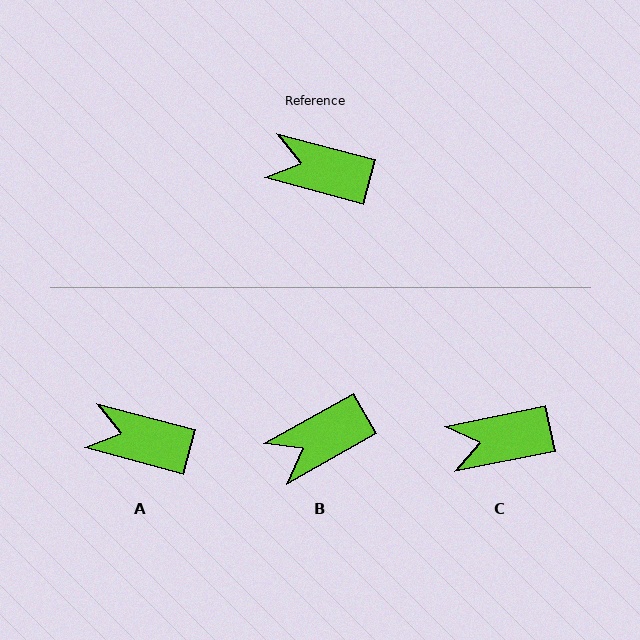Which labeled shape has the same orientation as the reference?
A.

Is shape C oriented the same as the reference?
No, it is off by about 27 degrees.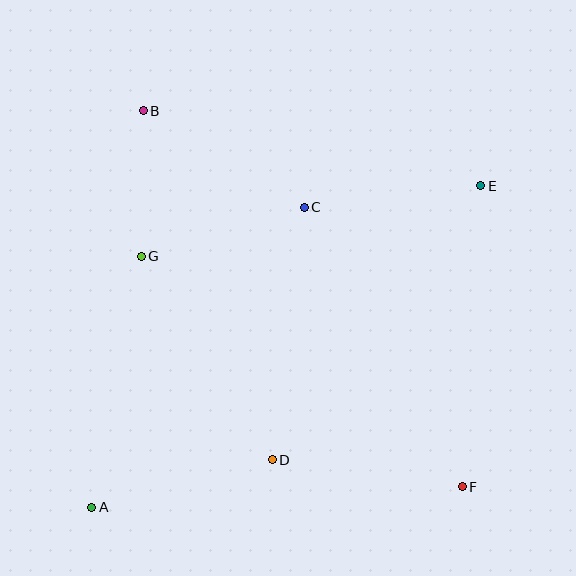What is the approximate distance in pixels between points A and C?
The distance between A and C is approximately 367 pixels.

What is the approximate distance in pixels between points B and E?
The distance between B and E is approximately 345 pixels.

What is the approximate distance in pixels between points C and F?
The distance between C and F is approximately 321 pixels.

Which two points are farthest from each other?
Points A and E are farthest from each other.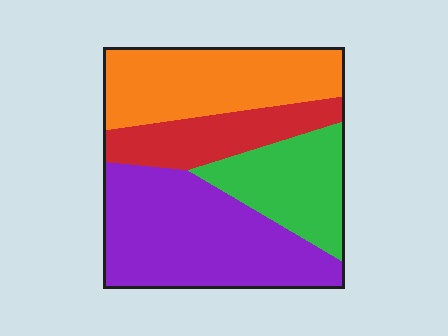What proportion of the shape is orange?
Orange takes up about one quarter (1/4) of the shape.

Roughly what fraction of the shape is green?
Green covers around 20% of the shape.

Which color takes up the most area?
Purple, at roughly 35%.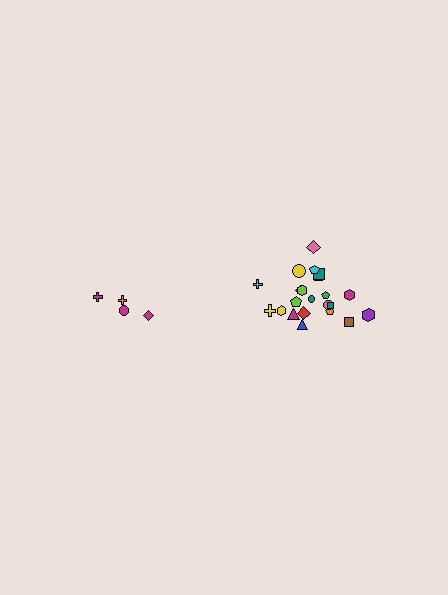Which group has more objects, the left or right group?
The right group.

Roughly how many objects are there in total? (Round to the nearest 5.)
Roughly 25 objects in total.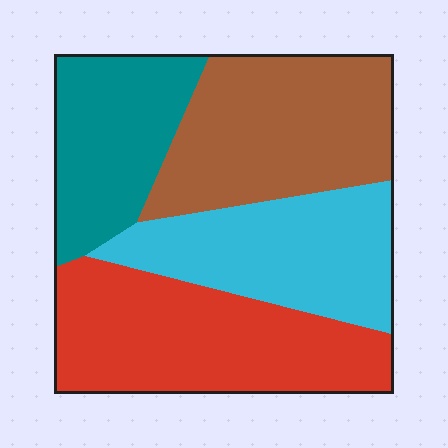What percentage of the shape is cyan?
Cyan covers roughly 25% of the shape.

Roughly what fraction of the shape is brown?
Brown covers 27% of the shape.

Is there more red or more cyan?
Red.